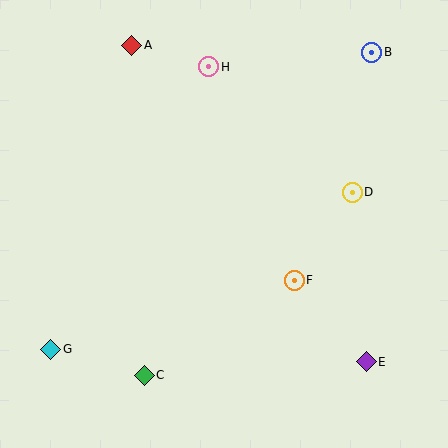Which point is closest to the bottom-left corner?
Point G is closest to the bottom-left corner.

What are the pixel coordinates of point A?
Point A is at (132, 45).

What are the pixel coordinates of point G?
Point G is at (51, 349).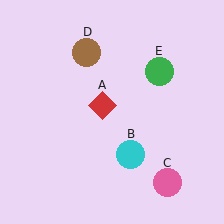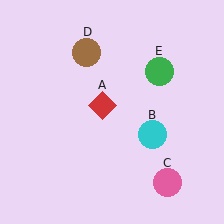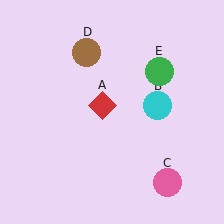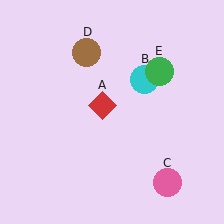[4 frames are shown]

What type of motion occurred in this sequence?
The cyan circle (object B) rotated counterclockwise around the center of the scene.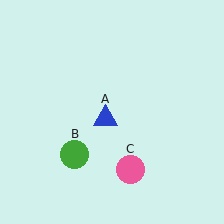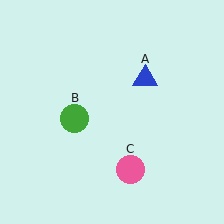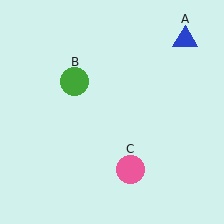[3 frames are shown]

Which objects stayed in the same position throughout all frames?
Pink circle (object C) remained stationary.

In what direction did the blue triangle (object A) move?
The blue triangle (object A) moved up and to the right.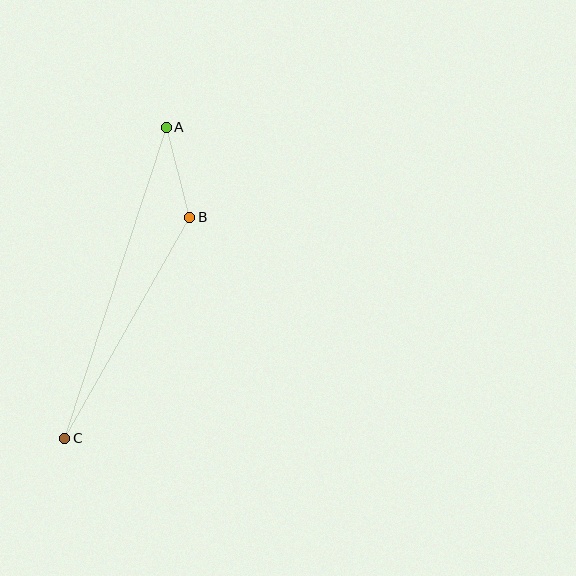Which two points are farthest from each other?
Points A and C are farthest from each other.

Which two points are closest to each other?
Points A and B are closest to each other.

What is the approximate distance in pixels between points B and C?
The distance between B and C is approximately 254 pixels.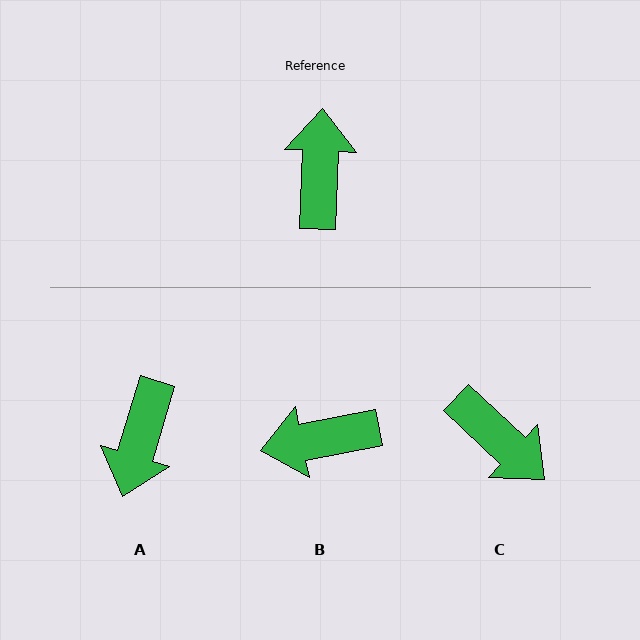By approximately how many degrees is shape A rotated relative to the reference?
Approximately 166 degrees counter-clockwise.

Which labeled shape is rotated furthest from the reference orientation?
A, about 166 degrees away.